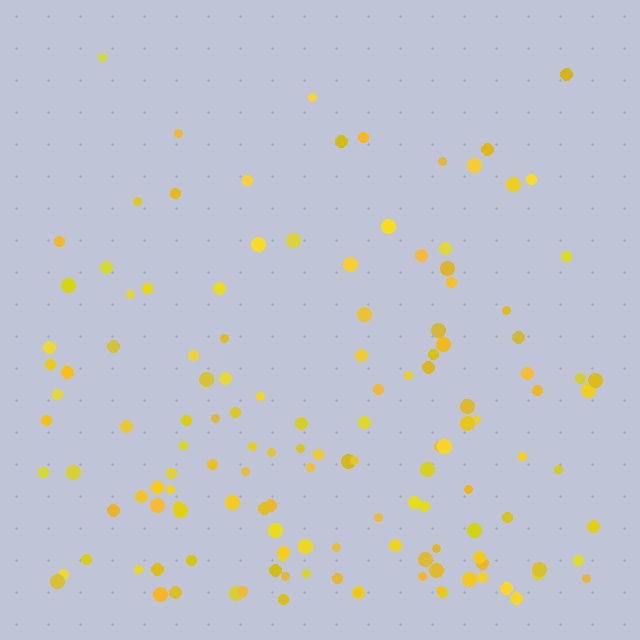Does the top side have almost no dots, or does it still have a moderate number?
Still a moderate number, just noticeably fewer than the bottom.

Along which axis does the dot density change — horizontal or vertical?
Vertical.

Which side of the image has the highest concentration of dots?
The bottom.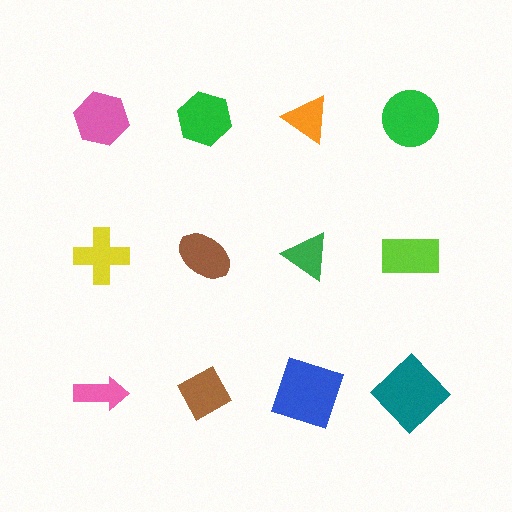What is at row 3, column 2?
A brown diamond.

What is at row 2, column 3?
A green triangle.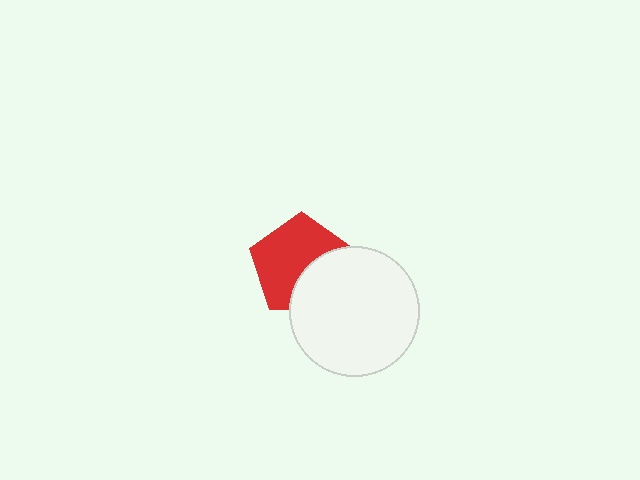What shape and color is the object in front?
The object in front is a white circle.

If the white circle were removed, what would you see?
You would see the complete red pentagon.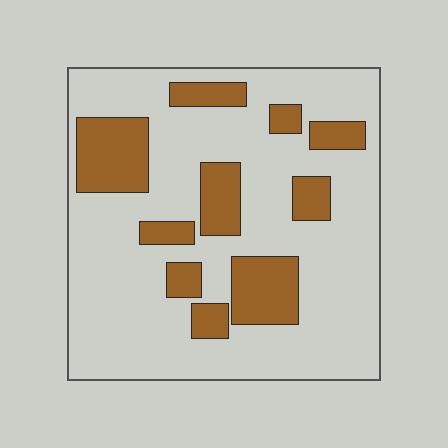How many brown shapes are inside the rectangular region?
10.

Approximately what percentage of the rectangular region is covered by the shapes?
Approximately 25%.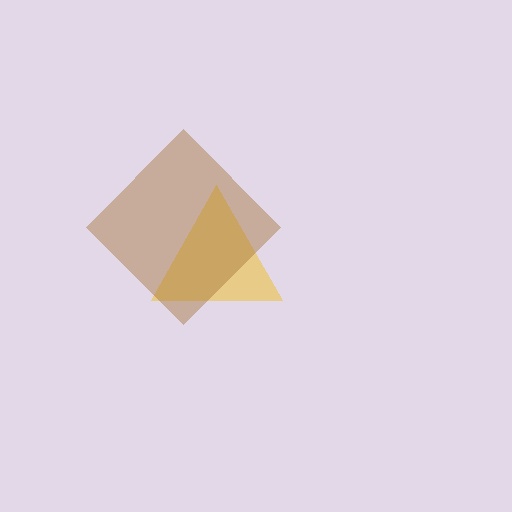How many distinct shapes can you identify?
There are 2 distinct shapes: a yellow triangle, a brown diamond.